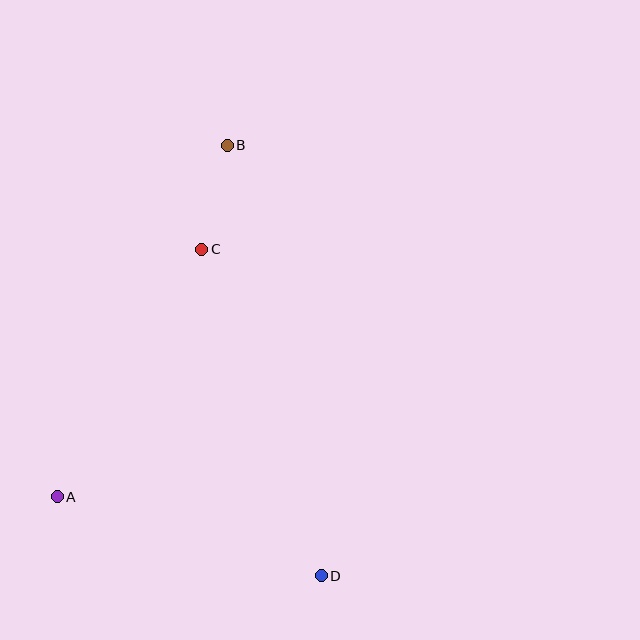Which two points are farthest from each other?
Points B and D are farthest from each other.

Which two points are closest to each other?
Points B and C are closest to each other.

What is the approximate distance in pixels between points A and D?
The distance between A and D is approximately 276 pixels.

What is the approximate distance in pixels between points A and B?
The distance between A and B is approximately 391 pixels.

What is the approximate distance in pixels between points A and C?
The distance between A and C is approximately 287 pixels.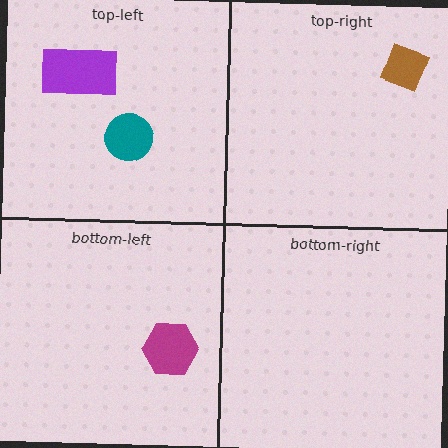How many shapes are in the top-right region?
1.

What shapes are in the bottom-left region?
The magenta hexagon.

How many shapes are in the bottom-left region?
1.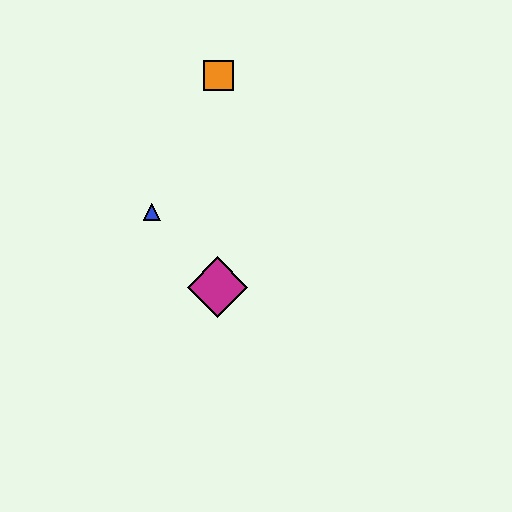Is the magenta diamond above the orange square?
No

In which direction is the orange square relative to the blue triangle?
The orange square is above the blue triangle.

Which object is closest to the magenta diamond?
The blue triangle is closest to the magenta diamond.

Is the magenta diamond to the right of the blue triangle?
Yes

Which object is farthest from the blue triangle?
The orange square is farthest from the blue triangle.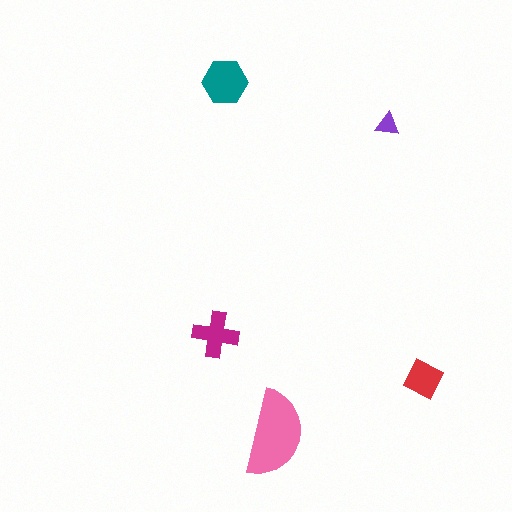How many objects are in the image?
There are 5 objects in the image.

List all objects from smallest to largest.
The purple triangle, the red square, the magenta cross, the teal hexagon, the pink semicircle.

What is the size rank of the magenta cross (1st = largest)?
3rd.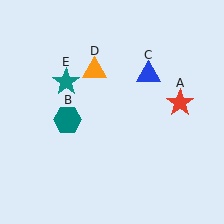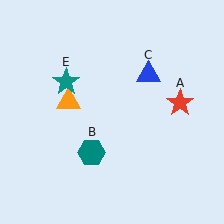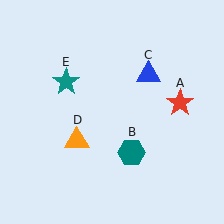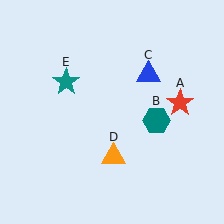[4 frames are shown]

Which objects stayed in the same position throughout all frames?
Red star (object A) and blue triangle (object C) and teal star (object E) remained stationary.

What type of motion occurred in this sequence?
The teal hexagon (object B), orange triangle (object D) rotated counterclockwise around the center of the scene.